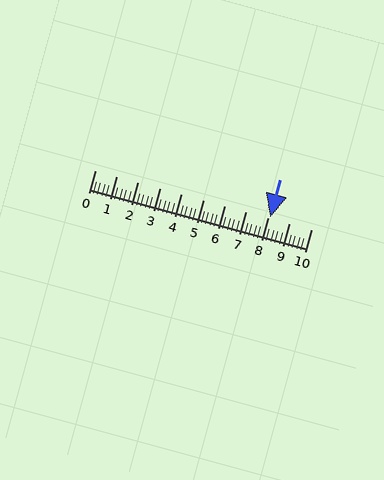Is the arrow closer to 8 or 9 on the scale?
The arrow is closer to 8.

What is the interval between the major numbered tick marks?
The major tick marks are spaced 1 units apart.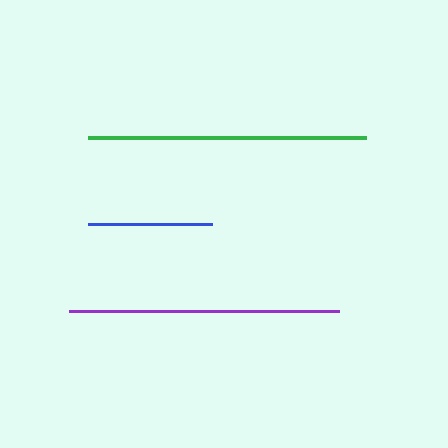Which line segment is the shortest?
The blue line is the shortest at approximately 124 pixels.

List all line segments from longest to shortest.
From longest to shortest: green, purple, blue.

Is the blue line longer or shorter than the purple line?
The purple line is longer than the blue line.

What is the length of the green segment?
The green segment is approximately 278 pixels long.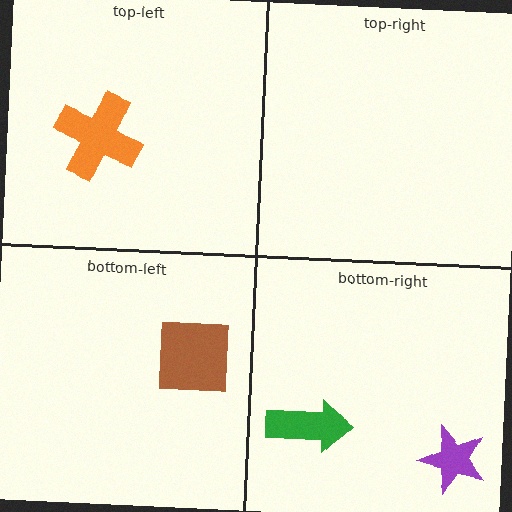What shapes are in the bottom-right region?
The green arrow, the purple star.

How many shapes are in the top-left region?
1.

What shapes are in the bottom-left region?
The brown square.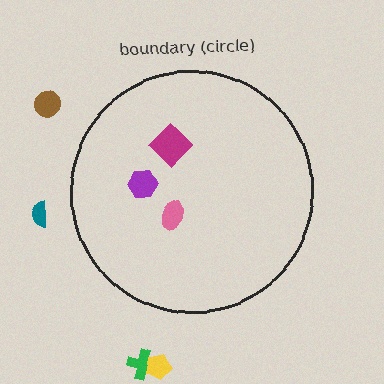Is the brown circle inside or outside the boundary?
Outside.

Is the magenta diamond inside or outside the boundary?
Inside.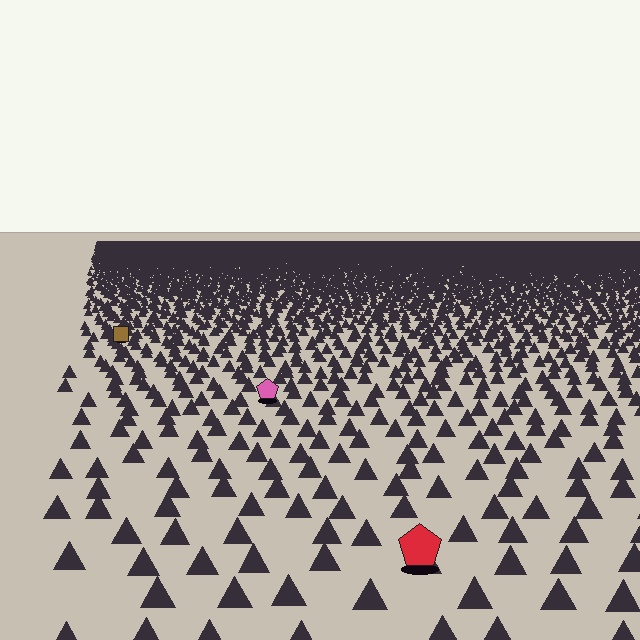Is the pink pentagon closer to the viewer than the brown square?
Yes. The pink pentagon is closer — you can tell from the texture gradient: the ground texture is coarser near it.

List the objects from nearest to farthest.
From nearest to farthest: the red pentagon, the pink pentagon, the brown square.